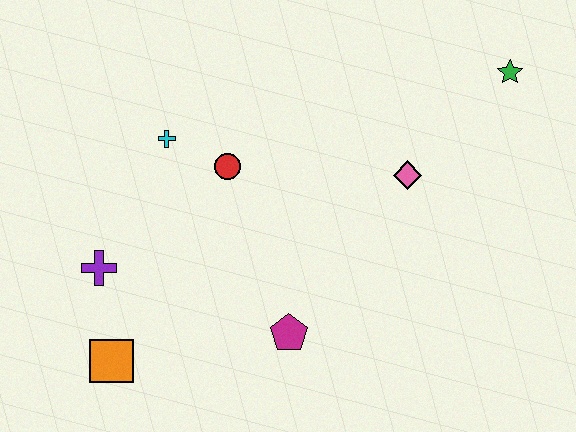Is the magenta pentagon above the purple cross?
No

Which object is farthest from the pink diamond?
The orange square is farthest from the pink diamond.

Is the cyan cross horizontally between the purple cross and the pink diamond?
Yes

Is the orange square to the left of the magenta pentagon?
Yes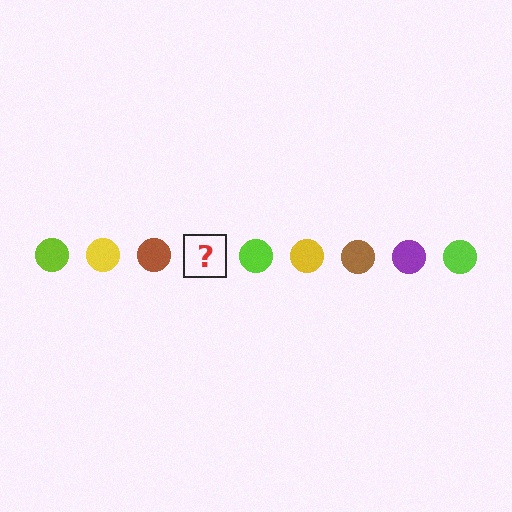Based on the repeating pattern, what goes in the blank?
The blank should be a purple circle.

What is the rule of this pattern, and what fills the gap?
The rule is that the pattern cycles through lime, yellow, brown, purple circles. The gap should be filled with a purple circle.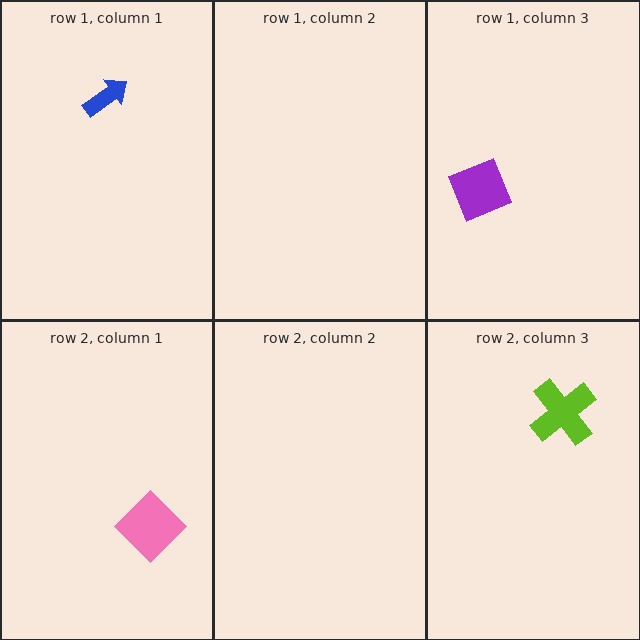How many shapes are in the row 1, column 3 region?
1.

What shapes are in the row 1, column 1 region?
The blue arrow.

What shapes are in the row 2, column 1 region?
The pink diamond.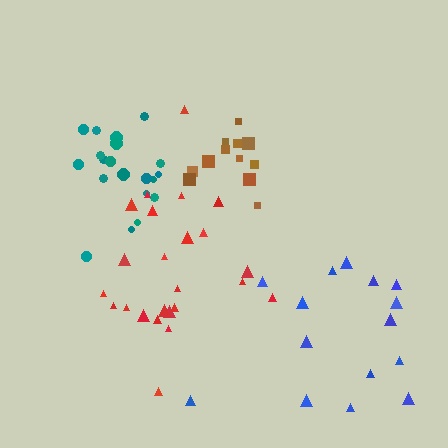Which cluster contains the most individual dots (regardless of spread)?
Red (24).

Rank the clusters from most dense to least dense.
brown, teal, red, blue.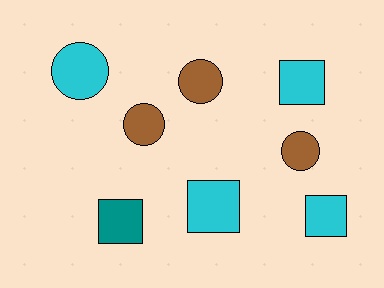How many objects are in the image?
There are 8 objects.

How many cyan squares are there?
There are 3 cyan squares.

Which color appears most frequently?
Cyan, with 4 objects.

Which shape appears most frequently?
Square, with 4 objects.